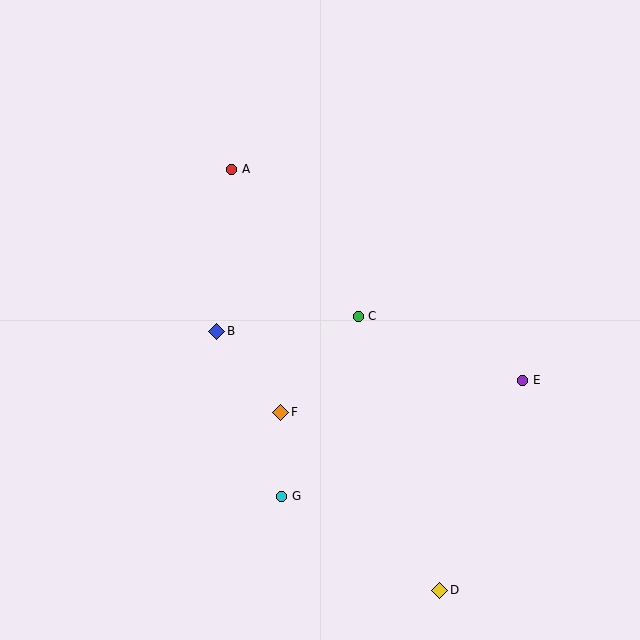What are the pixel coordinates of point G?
Point G is at (282, 496).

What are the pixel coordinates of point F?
Point F is at (281, 412).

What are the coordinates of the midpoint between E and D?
The midpoint between E and D is at (481, 485).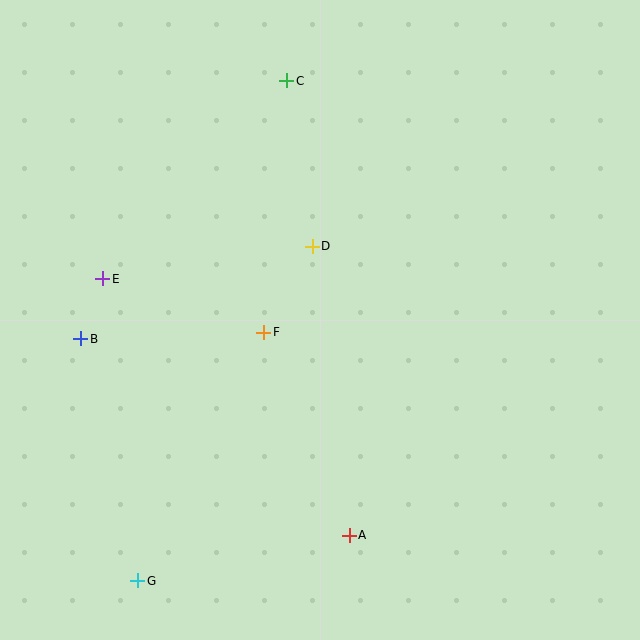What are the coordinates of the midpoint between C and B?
The midpoint between C and B is at (184, 210).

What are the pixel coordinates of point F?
Point F is at (264, 332).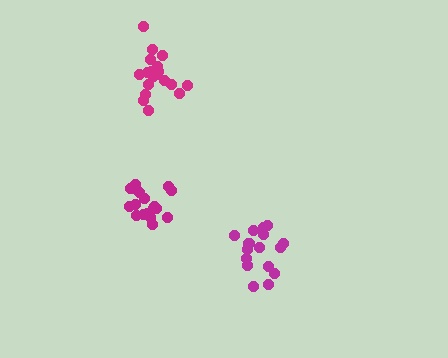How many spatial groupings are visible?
There are 3 spatial groupings.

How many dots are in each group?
Group 1: 19 dots, Group 2: 21 dots, Group 3: 17 dots (57 total).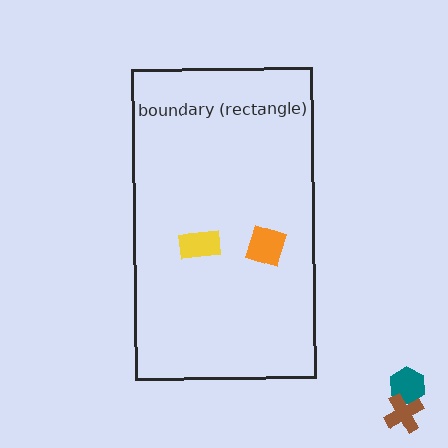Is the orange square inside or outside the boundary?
Inside.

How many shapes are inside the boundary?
2 inside, 2 outside.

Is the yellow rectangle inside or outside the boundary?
Inside.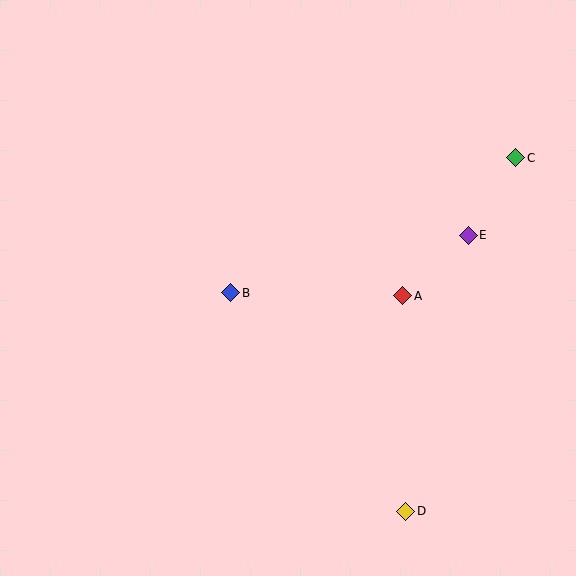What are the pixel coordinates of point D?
Point D is at (406, 511).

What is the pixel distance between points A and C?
The distance between A and C is 178 pixels.